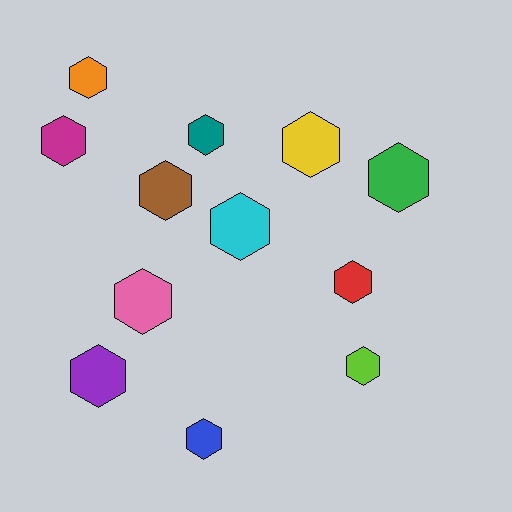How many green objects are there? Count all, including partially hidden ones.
There is 1 green object.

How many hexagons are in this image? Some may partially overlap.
There are 12 hexagons.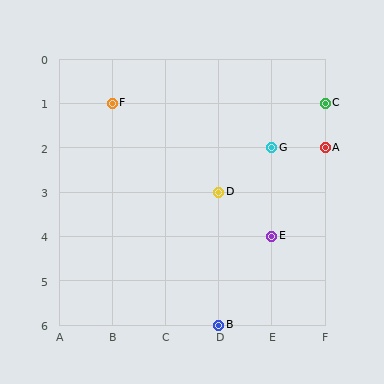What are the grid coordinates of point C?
Point C is at grid coordinates (F, 1).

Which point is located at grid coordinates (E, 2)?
Point G is at (E, 2).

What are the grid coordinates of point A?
Point A is at grid coordinates (F, 2).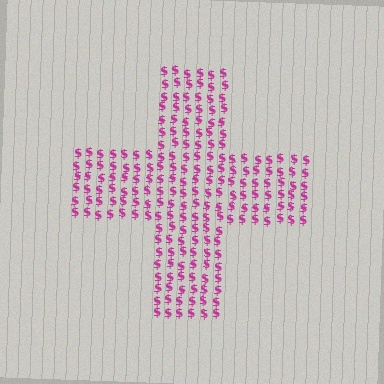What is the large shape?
The large shape is a cross.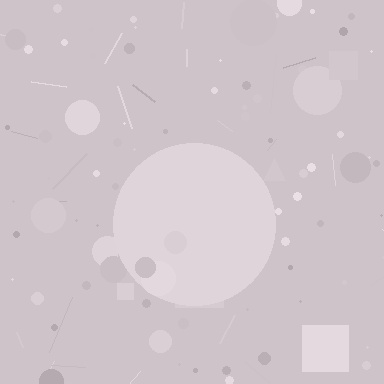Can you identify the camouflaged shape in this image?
The camouflaged shape is a circle.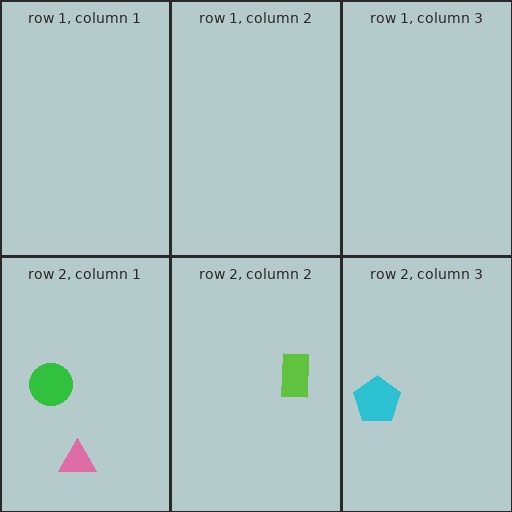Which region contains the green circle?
The row 2, column 1 region.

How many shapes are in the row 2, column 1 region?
2.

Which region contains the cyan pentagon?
The row 2, column 3 region.